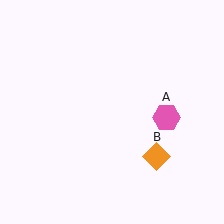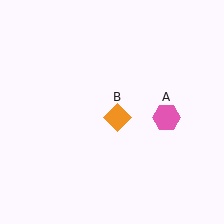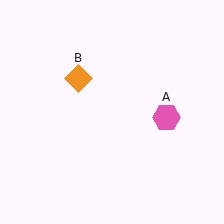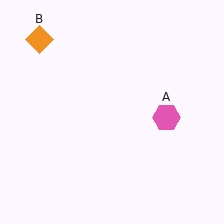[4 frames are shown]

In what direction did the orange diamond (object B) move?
The orange diamond (object B) moved up and to the left.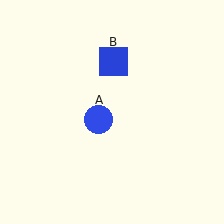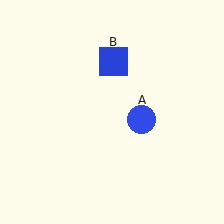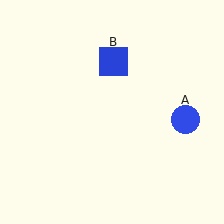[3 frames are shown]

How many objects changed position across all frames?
1 object changed position: blue circle (object A).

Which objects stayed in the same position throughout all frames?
Blue square (object B) remained stationary.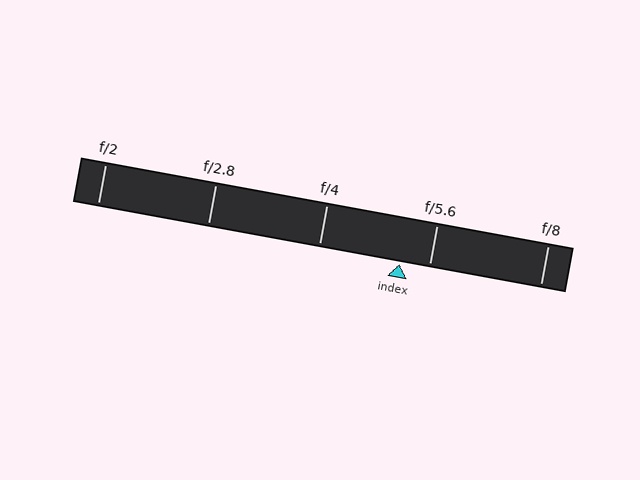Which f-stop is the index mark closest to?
The index mark is closest to f/5.6.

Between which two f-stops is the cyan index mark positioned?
The index mark is between f/4 and f/5.6.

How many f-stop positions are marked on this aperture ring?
There are 5 f-stop positions marked.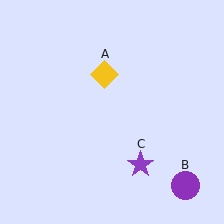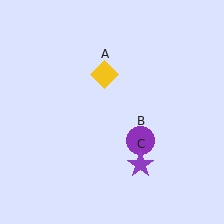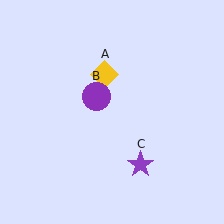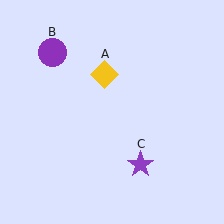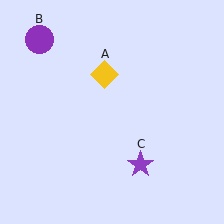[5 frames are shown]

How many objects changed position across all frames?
1 object changed position: purple circle (object B).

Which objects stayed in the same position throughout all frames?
Yellow diamond (object A) and purple star (object C) remained stationary.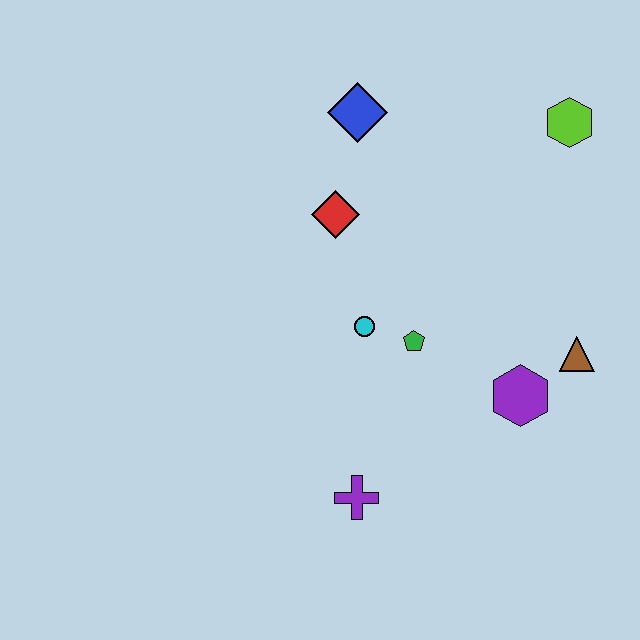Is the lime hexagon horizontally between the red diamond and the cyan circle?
No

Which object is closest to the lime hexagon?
The blue diamond is closest to the lime hexagon.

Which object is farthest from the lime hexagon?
The purple cross is farthest from the lime hexagon.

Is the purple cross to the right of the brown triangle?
No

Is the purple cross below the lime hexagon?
Yes